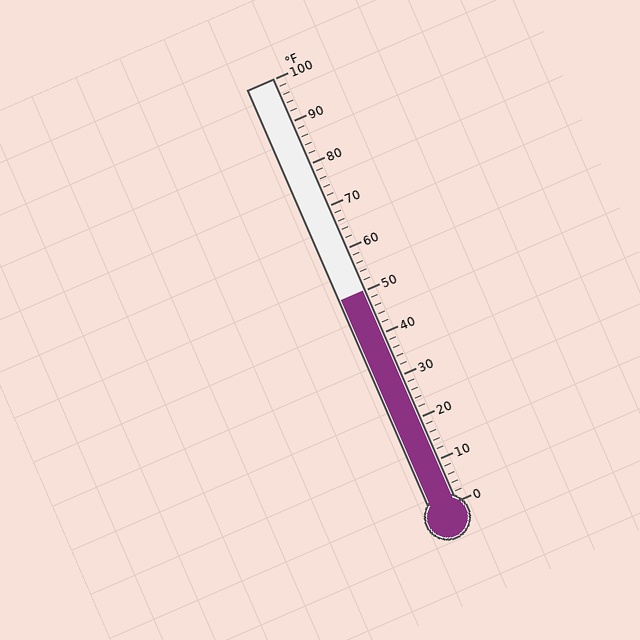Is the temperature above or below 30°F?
The temperature is above 30°F.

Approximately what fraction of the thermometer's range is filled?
The thermometer is filled to approximately 50% of its range.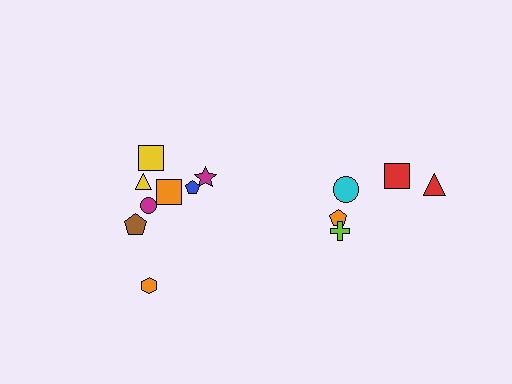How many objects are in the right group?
There are 5 objects.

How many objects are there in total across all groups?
There are 13 objects.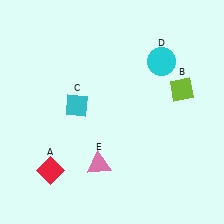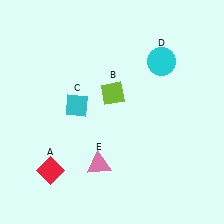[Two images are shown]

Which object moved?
The lime diamond (B) moved left.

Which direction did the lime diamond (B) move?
The lime diamond (B) moved left.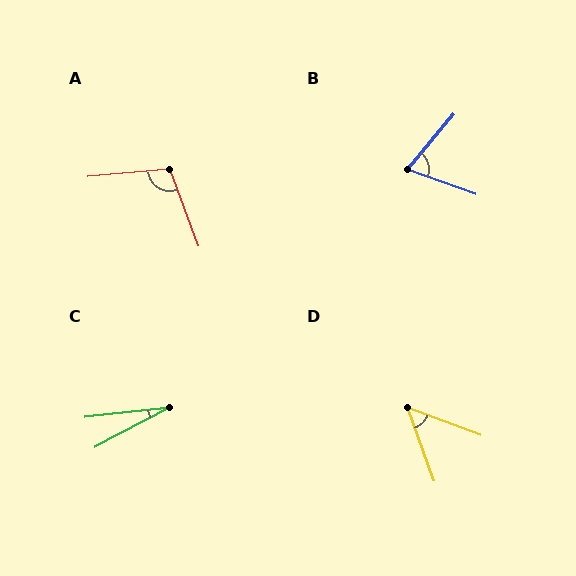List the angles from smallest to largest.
C (22°), D (50°), B (70°), A (105°).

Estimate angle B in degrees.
Approximately 70 degrees.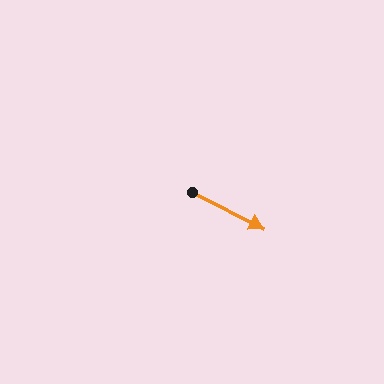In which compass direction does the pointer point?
Southeast.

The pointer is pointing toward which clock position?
Roughly 4 o'clock.